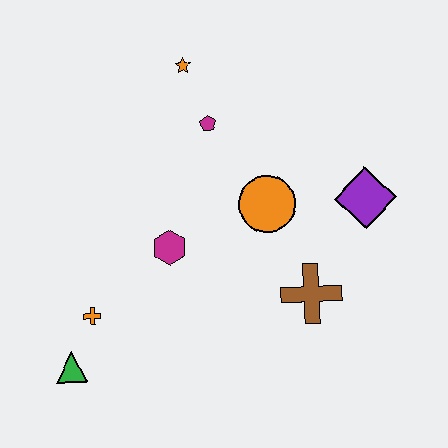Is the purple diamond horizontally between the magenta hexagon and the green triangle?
No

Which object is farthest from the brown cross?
The orange star is farthest from the brown cross.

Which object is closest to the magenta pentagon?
The orange star is closest to the magenta pentagon.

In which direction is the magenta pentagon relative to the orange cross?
The magenta pentagon is above the orange cross.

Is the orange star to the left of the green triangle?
No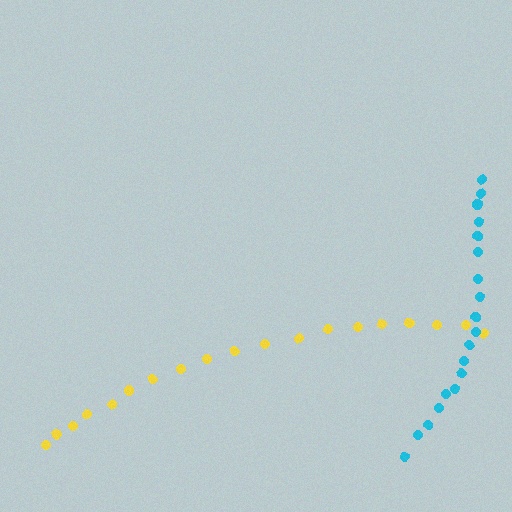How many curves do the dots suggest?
There are 2 distinct paths.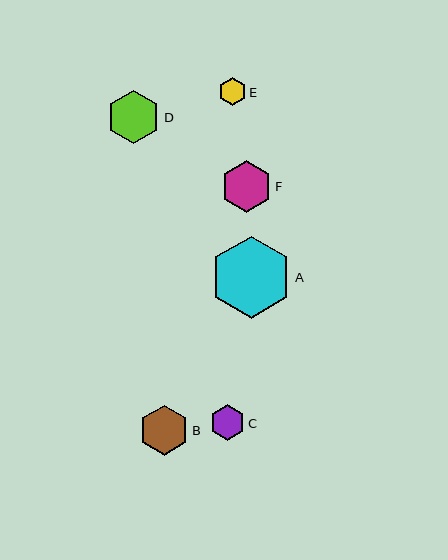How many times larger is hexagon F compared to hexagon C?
Hexagon F is approximately 1.4 times the size of hexagon C.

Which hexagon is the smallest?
Hexagon E is the smallest with a size of approximately 27 pixels.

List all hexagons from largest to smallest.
From largest to smallest: A, D, F, B, C, E.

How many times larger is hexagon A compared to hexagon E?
Hexagon A is approximately 3.0 times the size of hexagon E.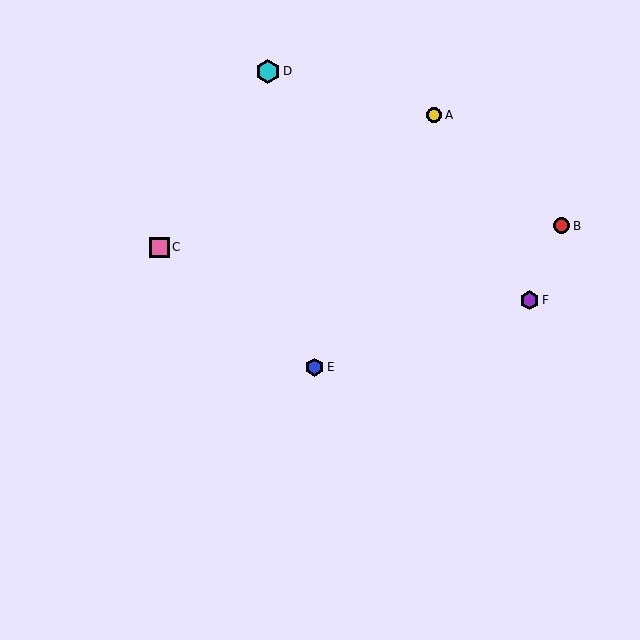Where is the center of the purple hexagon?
The center of the purple hexagon is at (529, 300).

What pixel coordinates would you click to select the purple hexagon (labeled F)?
Click at (529, 300) to select the purple hexagon F.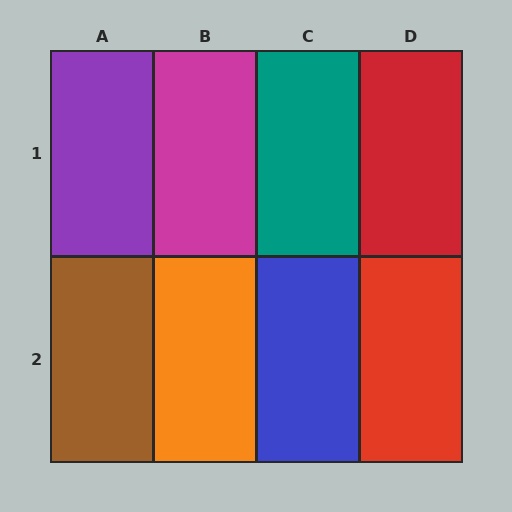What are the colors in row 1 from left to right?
Purple, magenta, teal, red.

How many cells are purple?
1 cell is purple.